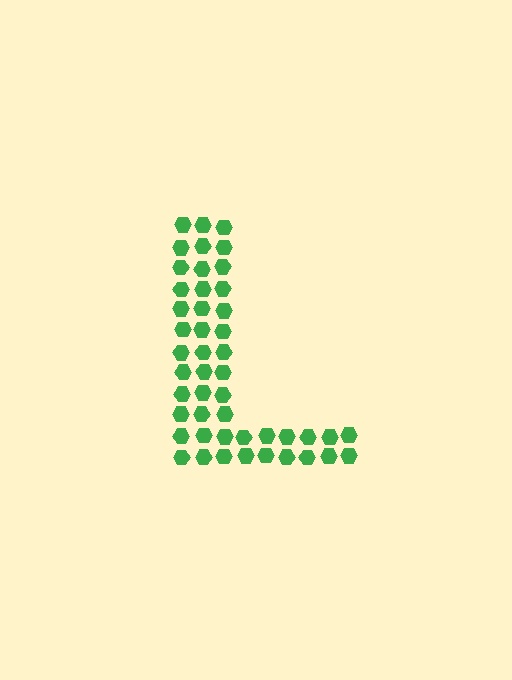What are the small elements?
The small elements are hexagons.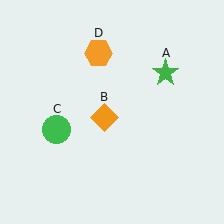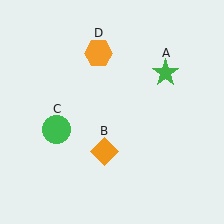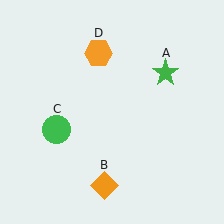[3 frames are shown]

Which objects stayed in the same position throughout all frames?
Green star (object A) and green circle (object C) and orange hexagon (object D) remained stationary.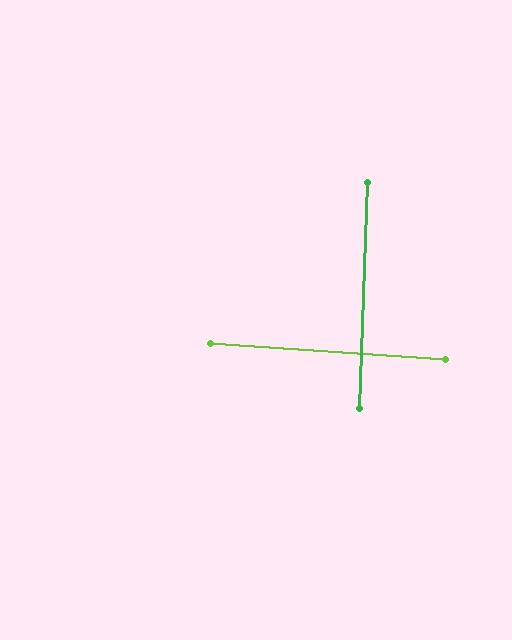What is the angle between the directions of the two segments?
Approximately 88 degrees.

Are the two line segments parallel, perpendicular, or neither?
Perpendicular — they meet at approximately 88°.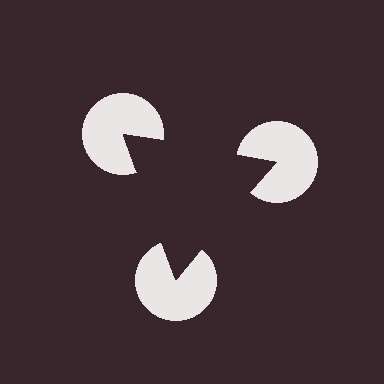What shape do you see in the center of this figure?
An illusory triangle — its edges are inferred from the aligned wedge cuts in the pac-man discs, not physically drawn.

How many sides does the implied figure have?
3 sides.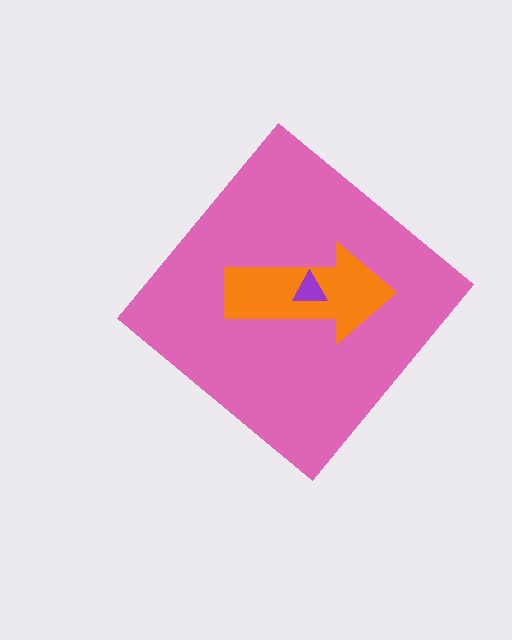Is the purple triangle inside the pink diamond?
Yes.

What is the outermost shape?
The pink diamond.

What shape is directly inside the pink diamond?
The orange arrow.